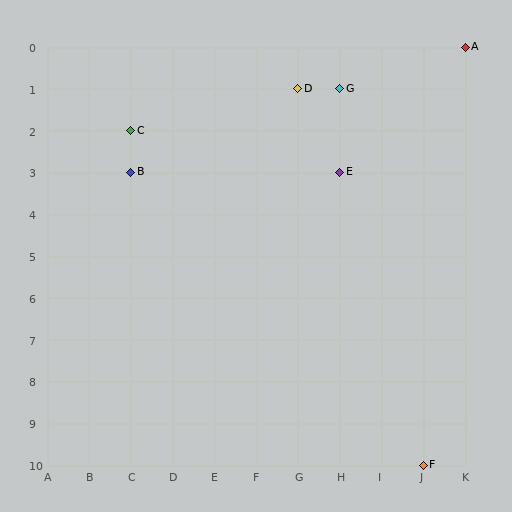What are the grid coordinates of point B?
Point B is at grid coordinates (C, 3).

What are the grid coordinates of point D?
Point D is at grid coordinates (G, 1).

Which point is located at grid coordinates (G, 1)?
Point D is at (G, 1).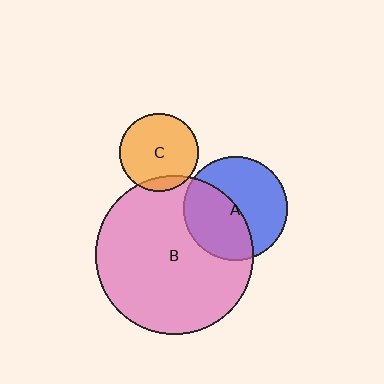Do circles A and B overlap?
Yes.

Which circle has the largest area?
Circle B (pink).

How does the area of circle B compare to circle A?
Approximately 2.3 times.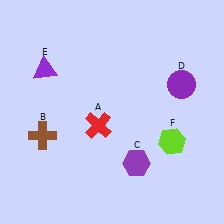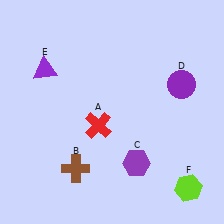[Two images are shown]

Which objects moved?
The objects that moved are: the brown cross (B), the lime hexagon (F).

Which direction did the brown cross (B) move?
The brown cross (B) moved down.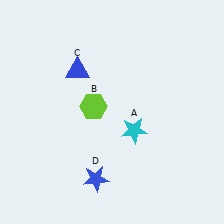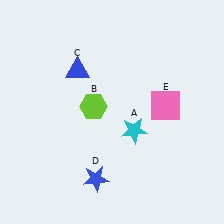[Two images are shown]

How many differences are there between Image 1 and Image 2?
There is 1 difference between the two images.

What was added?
A pink square (E) was added in Image 2.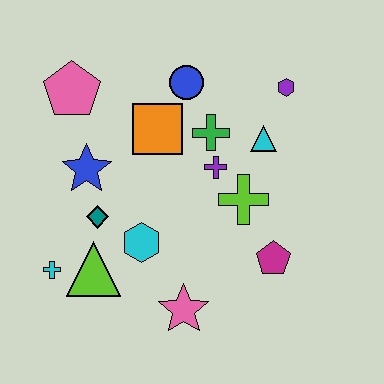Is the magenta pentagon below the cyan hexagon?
Yes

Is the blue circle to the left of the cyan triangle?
Yes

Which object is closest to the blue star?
The teal diamond is closest to the blue star.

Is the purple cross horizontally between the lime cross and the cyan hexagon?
Yes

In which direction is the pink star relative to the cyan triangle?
The pink star is below the cyan triangle.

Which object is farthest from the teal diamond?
The purple hexagon is farthest from the teal diamond.